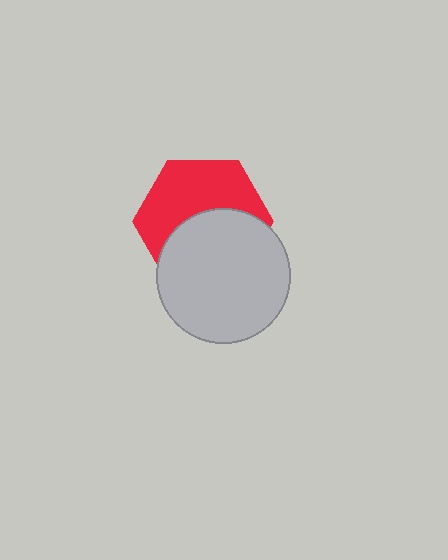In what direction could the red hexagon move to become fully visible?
The red hexagon could move up. That would shift it out from behind the light gray circle entirely.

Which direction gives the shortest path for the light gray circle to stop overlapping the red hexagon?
Moving down gives the shortest separation.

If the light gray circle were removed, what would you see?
You would see the complete red hexagon.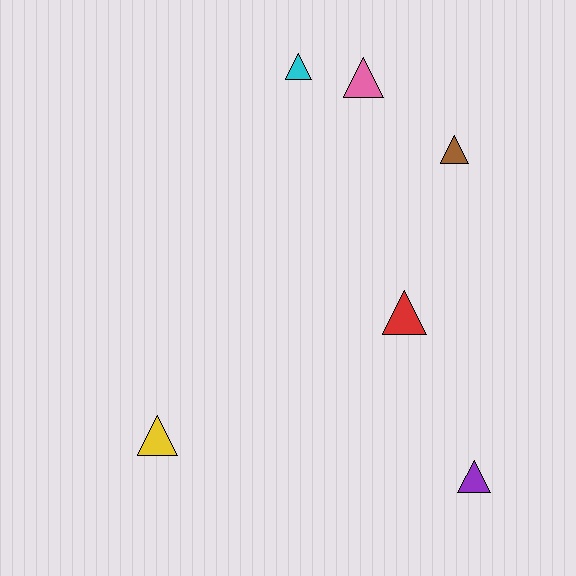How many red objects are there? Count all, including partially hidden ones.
There is 1 red object.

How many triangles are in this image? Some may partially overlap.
There are 6 triangles.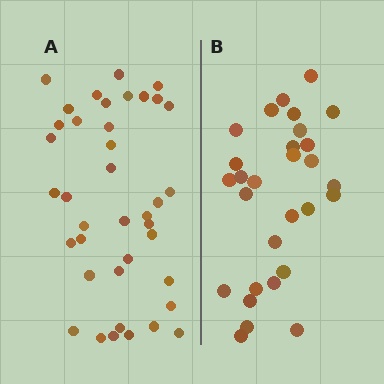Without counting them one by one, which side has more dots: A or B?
Region A (the left region) has more dots.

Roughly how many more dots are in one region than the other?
Region A has roughly 10 or so more dots than region B.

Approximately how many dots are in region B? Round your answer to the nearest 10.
About 30 dots. (The exact count is 29, which rounds to 30.)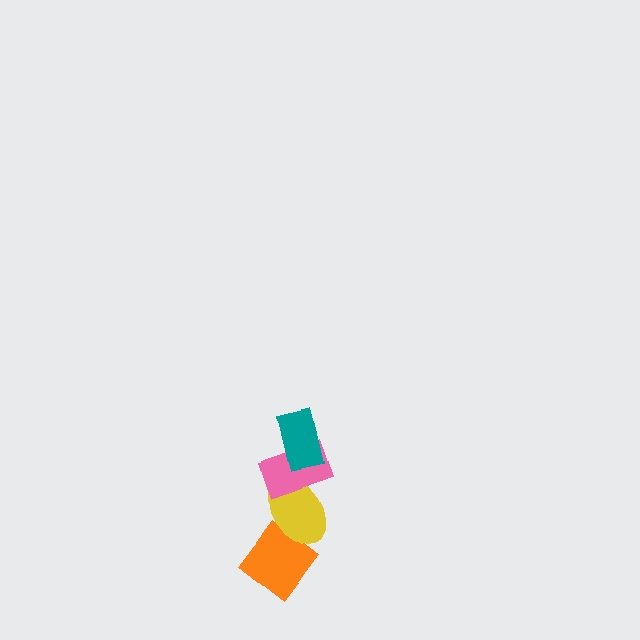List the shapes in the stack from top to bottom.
From top to bottom: the teal rectangle, the pink rectangle, the yellow ellipse, the orange diamond.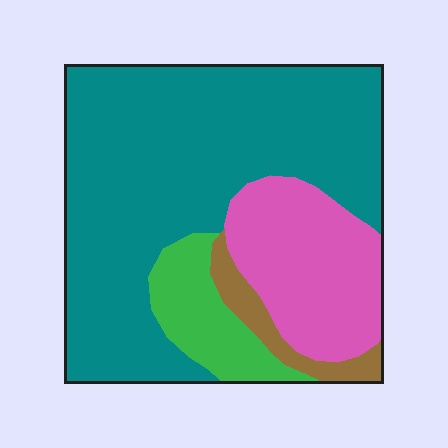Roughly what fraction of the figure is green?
Green covers around 10% of the figure.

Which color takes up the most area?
Teal, at roughly 65%.